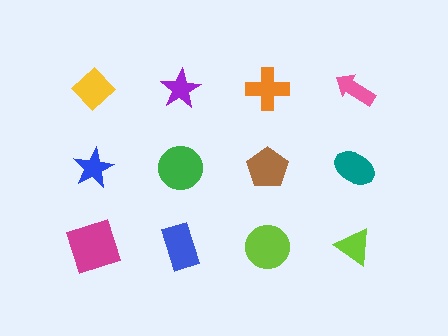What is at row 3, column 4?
A lime triangle.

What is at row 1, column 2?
A purple star.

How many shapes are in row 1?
4 shapes.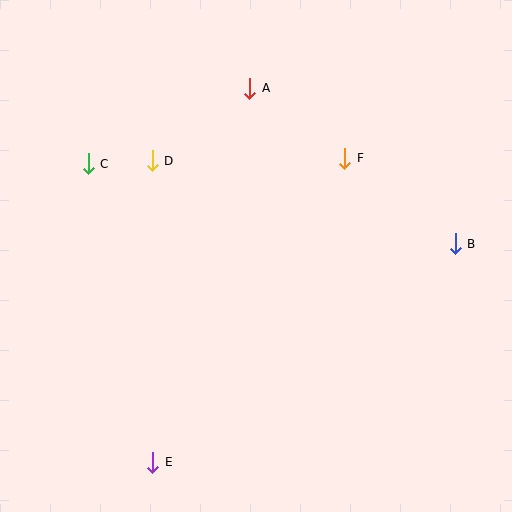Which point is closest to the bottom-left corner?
Point E is closest to the bottom-left corner.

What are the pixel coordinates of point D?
Point D is at (152, 161).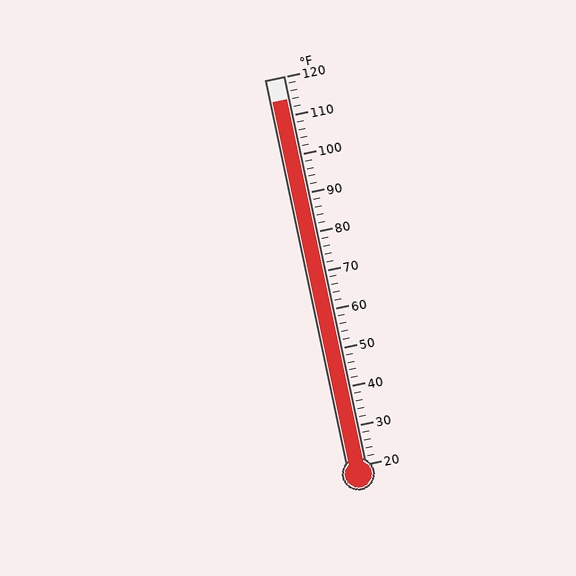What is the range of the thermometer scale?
The thermometer scale ranges from 20°F to 120°F.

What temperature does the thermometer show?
The thermometer shows approximately 114°F.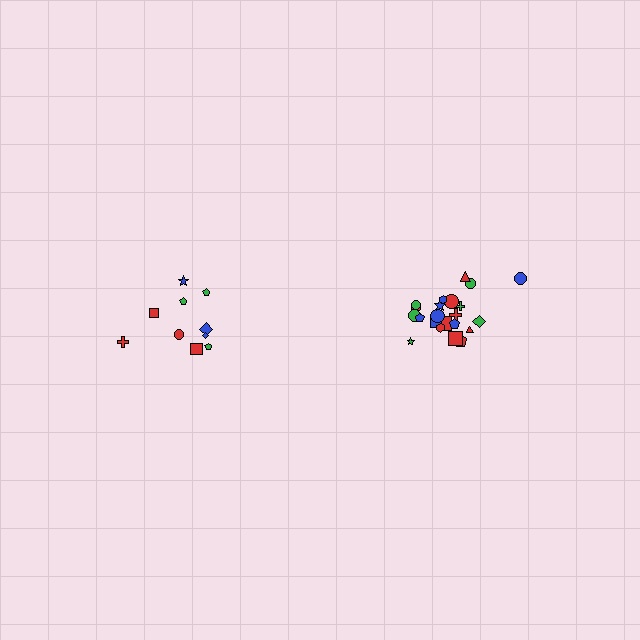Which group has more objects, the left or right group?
The right group.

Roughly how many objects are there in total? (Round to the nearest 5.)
Roughly 30 objects in total.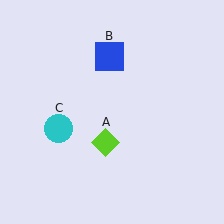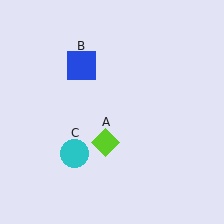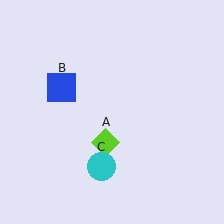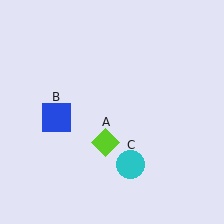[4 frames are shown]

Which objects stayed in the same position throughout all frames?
Lime diamond (object A) remained stationary.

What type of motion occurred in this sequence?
The blue square (object B), cyan circle (object C) rotated counterclockwise around the center of the scene.